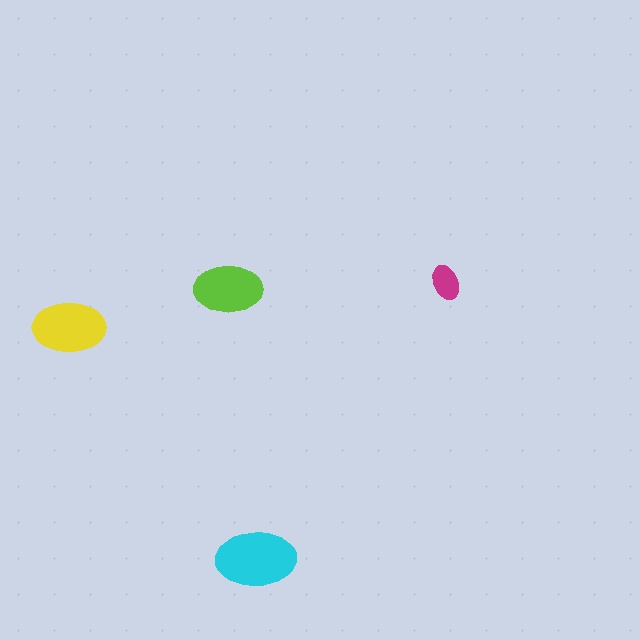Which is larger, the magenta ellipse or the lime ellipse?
The lime one.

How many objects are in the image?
There are 4 objects in the image.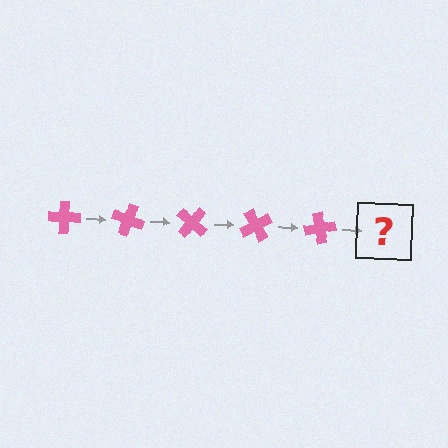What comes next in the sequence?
The next element should be a pink cross rotated 100 degrees.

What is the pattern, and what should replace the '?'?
The pattern is that the cross rotates 20 degrees each step. The '?' should be a pink cross rotated 100 degrees.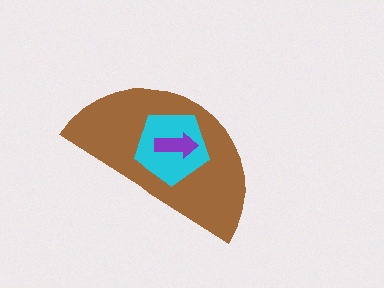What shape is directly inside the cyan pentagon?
The purple arrow.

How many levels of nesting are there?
3.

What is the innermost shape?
The purple arrow.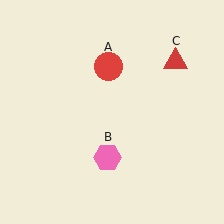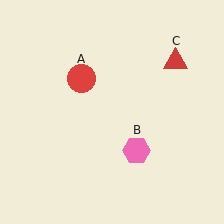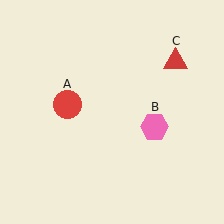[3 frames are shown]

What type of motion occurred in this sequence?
The red circle (object A), pink hexagon (object B) rotated counterclockwise around the center of the scene.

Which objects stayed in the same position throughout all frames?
Red triangle (object C) remained stationary.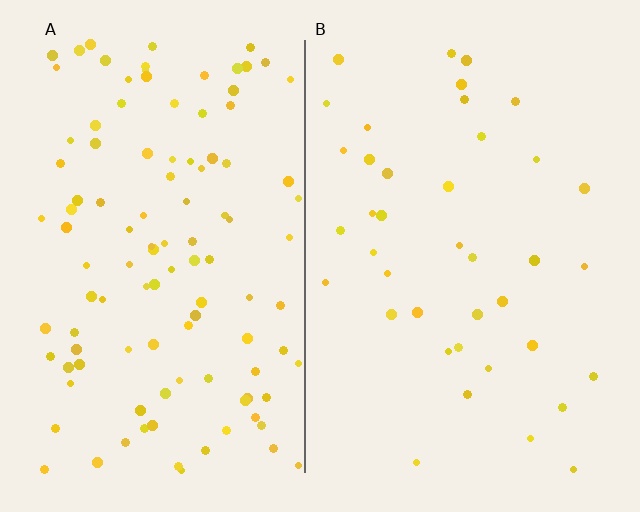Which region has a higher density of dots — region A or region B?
A (the left).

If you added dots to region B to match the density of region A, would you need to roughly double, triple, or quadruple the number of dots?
Approximately triple.